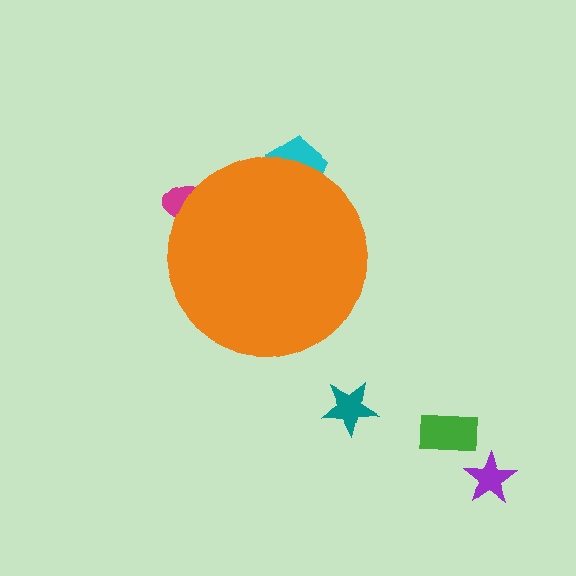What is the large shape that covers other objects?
An orange circle.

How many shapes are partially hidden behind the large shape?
2 shapes are partially hidden.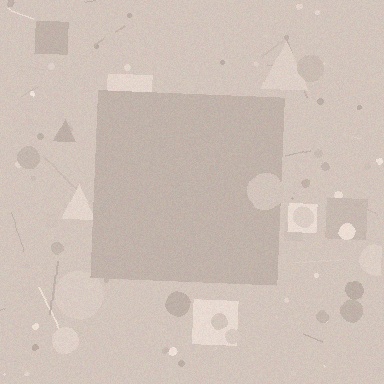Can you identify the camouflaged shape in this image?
The camouflaged shape is a square.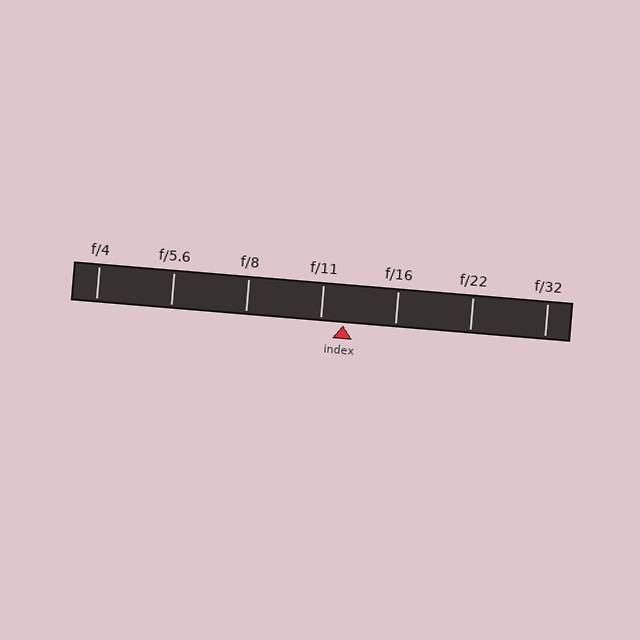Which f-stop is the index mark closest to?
The index mark is closest to f/11.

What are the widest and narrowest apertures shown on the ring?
The widest aperture shown is f/4 and the narrowest is f/32.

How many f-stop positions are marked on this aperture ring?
There are 7 f-stop positions marked.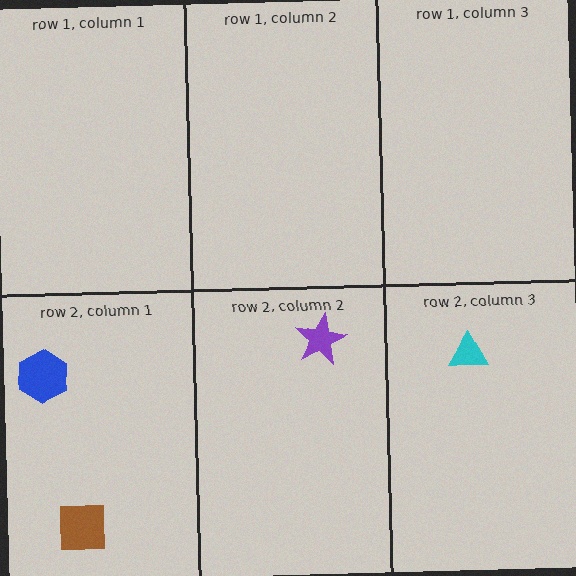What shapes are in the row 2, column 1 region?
The blue hexagon, the brown square.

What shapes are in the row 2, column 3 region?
The cyan triangle.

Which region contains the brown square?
The row 2, column 1 region.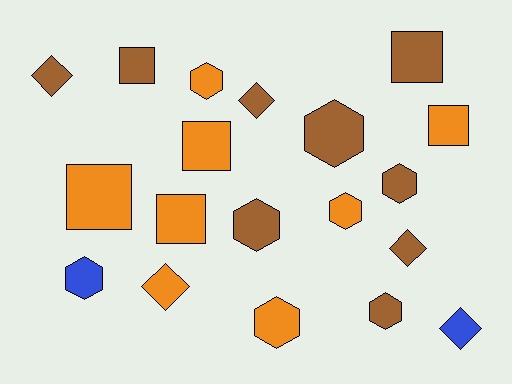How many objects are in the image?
There are 19 objects.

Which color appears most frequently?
Brown, with 9 objects.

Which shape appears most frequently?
Hexagon, with 8 objects.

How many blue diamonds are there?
There is 1 blue diamond.